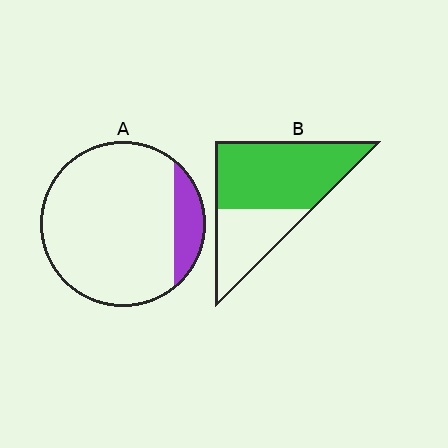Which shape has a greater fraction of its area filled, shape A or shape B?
Shape B.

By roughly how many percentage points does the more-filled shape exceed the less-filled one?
By roughly 50 percentage points (B over A).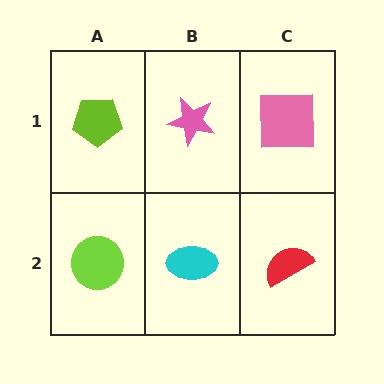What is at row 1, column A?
A lime pentagon.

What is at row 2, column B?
A cyan ellipse.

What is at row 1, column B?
A pink star.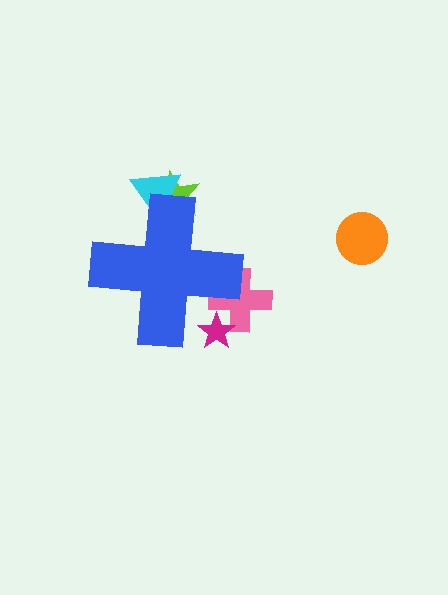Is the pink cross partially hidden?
Yes, the pink cross is partially hidden behind the blue cross.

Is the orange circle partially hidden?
No, the orange circle is fully visible.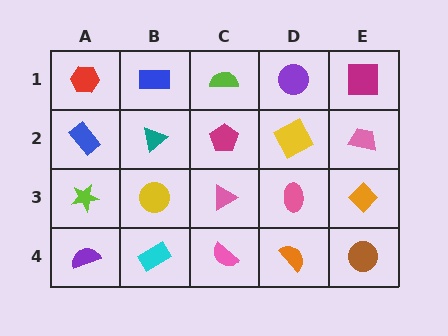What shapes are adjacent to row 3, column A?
A blue rectangle (row 2, column A), a purple semicircle (row 4, column A), a yellow circle (row 3, column B).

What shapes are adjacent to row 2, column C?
A lime semicircle (row 1, column C), a pink triangle (row 3, column C), a teal triangle (row 2, column B), a yellow square (row 2, column D).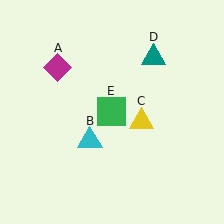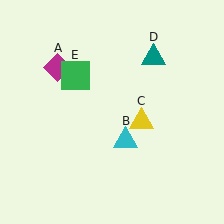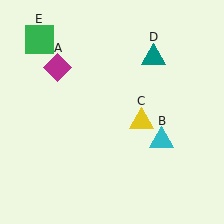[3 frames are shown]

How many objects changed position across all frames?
2 objects changed position: cyan triangle (object B), green square (object E).